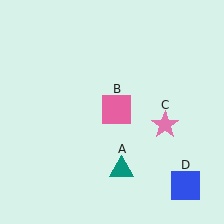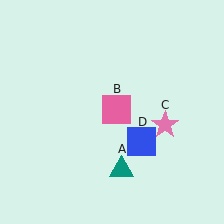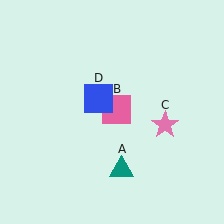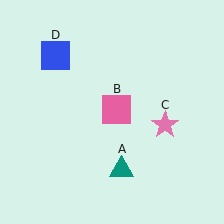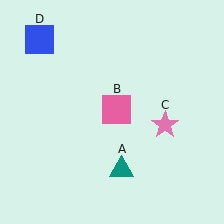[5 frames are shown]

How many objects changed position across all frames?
1 object changed position: blue square (object D).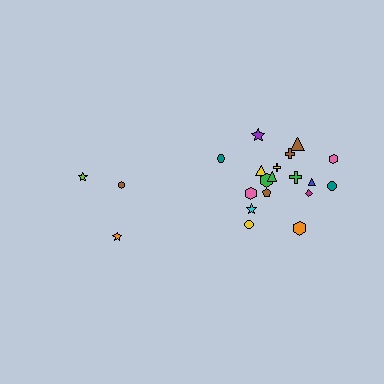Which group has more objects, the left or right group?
The right group.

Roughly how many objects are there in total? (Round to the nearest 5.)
Roughly 20 objects in total.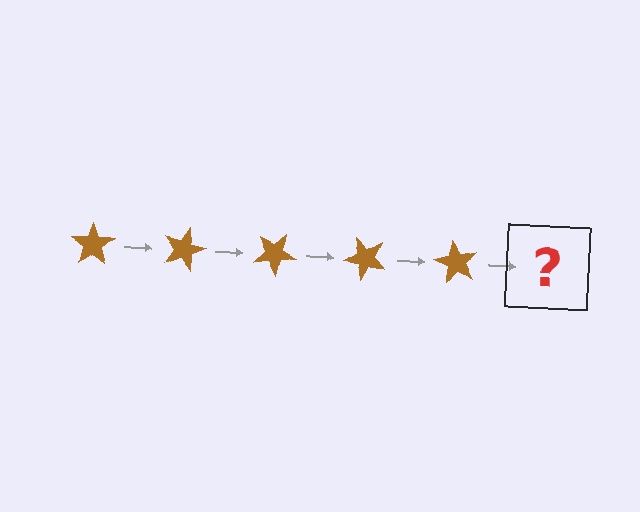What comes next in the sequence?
The next element should be a brown star rotated 75 degrees.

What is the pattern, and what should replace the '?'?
The pattern is that the star rotates 15 degrees each step. The '?' should be a brown star rotated 75 degrees.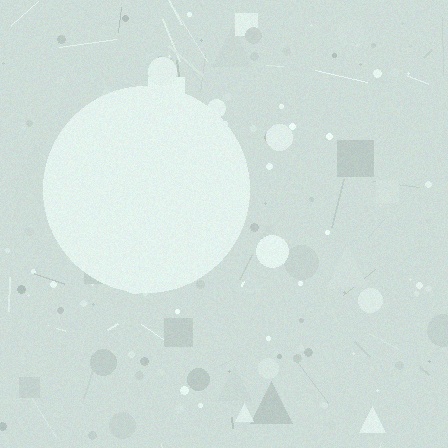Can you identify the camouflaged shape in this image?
The camouflaged shape is a circle.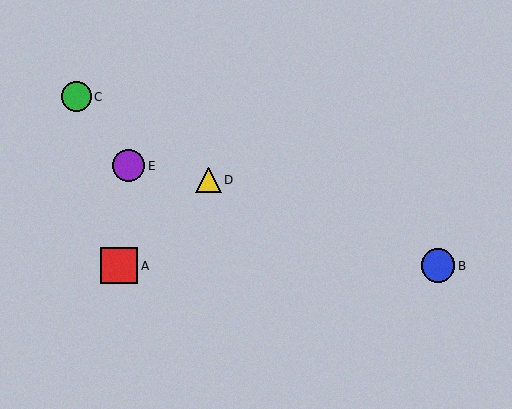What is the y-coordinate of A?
Object A is at y≈266.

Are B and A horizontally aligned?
Yes, both are at y≈266.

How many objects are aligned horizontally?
2 objects (A, B) are aligned horizontally.